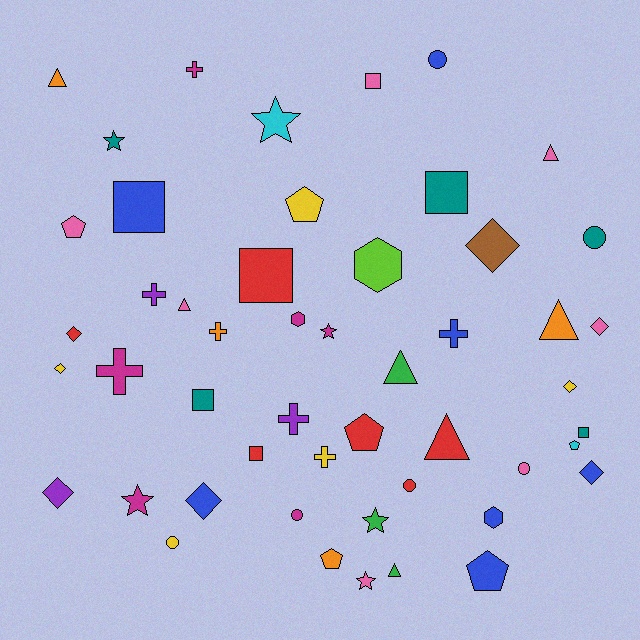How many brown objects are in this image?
There is 1 brown object.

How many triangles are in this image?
There are 7 triangles.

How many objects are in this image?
There are 50 objects.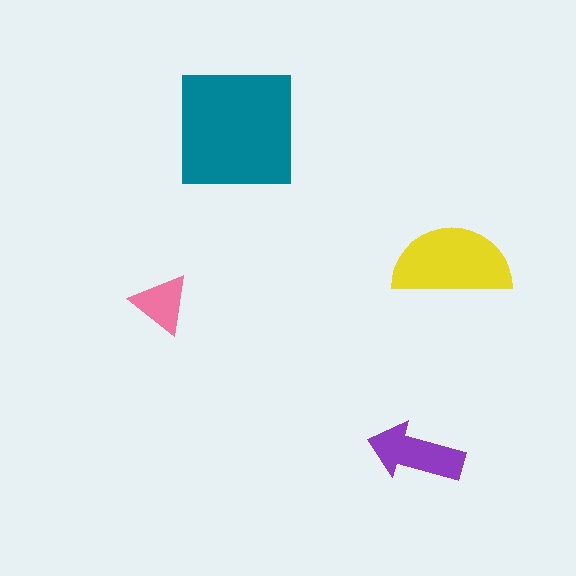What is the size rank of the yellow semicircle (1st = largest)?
2nd.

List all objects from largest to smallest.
The teal square, the yellow semicircle, the purple arrow, the pink triangle.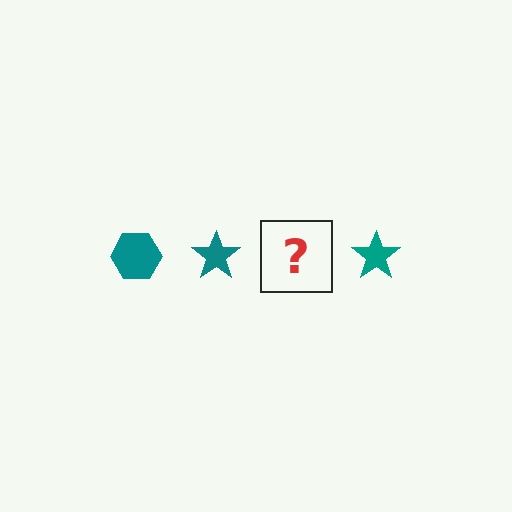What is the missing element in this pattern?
The missing element is a teal hexagon.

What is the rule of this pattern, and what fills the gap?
The rule is that the pattern cycles through hexagon, star shapes in teal. The gap should be filled with a teal hexagon.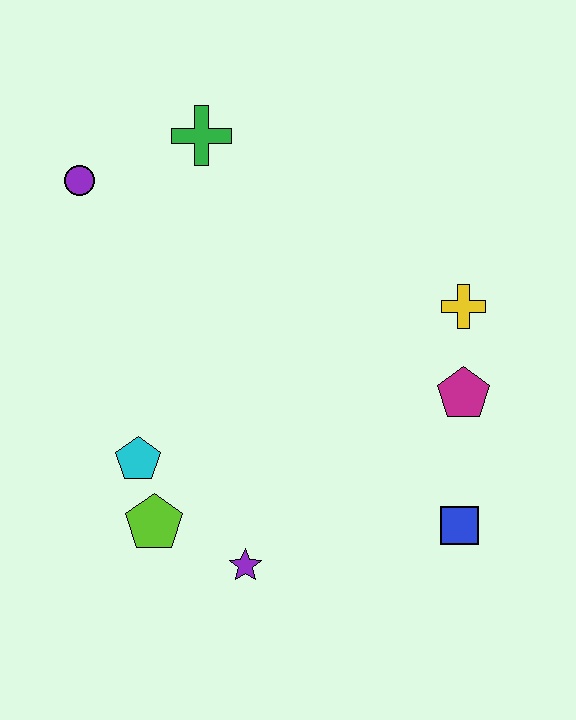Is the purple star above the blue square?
No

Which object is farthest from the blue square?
The purple circle is farthest from the blue square.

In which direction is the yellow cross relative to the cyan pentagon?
The yellow cross is to the right of the cyan pentagon.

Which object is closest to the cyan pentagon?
The lime pentagon is closest to the cyan pentagon.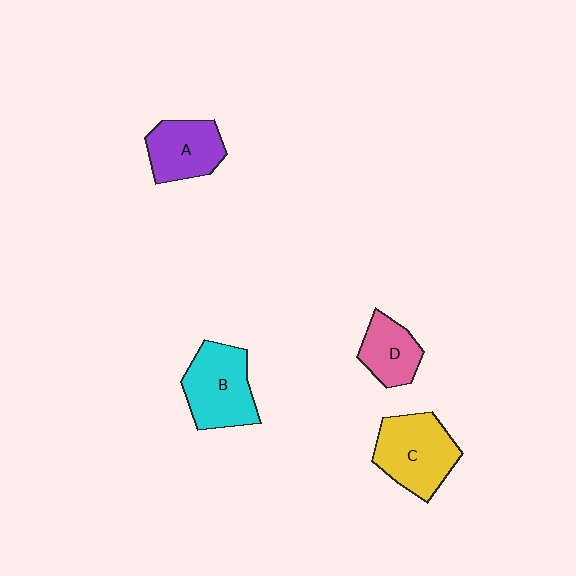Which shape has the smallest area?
Shape D (pink).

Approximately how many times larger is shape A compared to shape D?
Approximately 1.2 times.